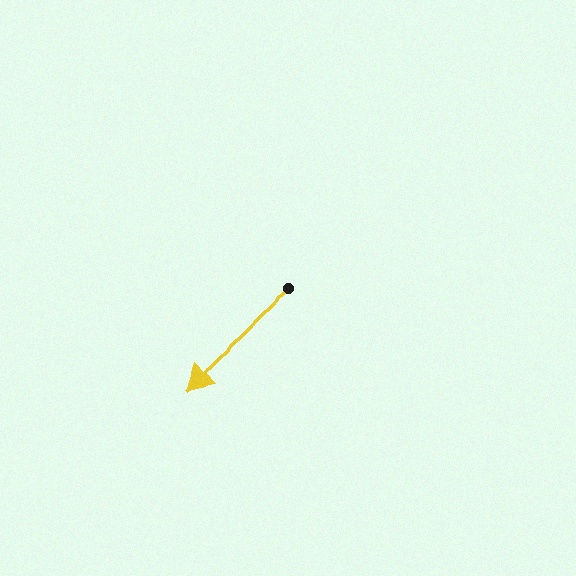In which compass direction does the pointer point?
Southwest.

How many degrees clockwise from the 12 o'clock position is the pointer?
Approximately 227 degrees.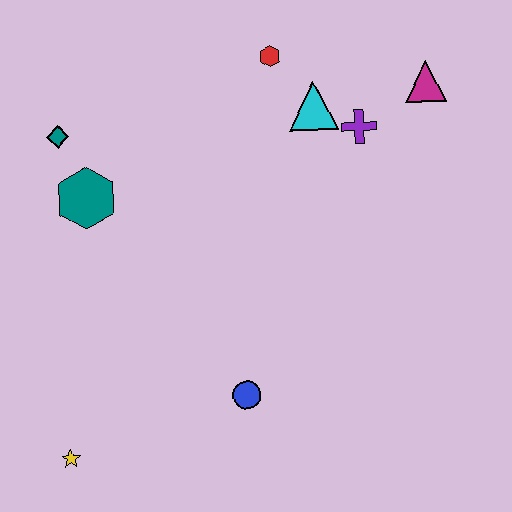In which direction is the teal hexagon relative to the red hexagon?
The teal hexagon is to the left of the red hexagon.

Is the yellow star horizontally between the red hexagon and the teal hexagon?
No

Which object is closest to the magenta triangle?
The purple cross is closest to the magenta triangle.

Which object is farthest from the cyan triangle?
The yellow star is farthest from the cyan triangle.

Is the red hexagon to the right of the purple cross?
No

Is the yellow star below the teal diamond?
Yes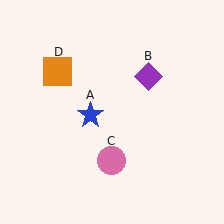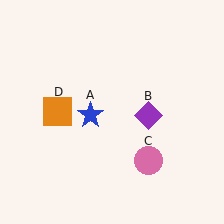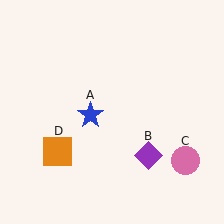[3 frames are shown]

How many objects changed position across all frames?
3 objects changed position: purple diamond (object B), pink circle (object C), orange square (object D).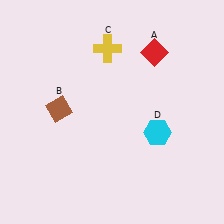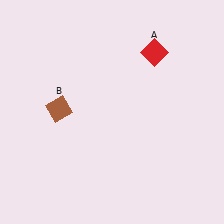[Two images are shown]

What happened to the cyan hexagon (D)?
The cyan hexagon (D) was removed in Image 2. It was in the bottom-right area of Image 1.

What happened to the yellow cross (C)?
The yellow cross (C) was removed in Image 2. It was in the top-left area of Image 1.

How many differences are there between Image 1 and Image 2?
There are 2 differences between the two images.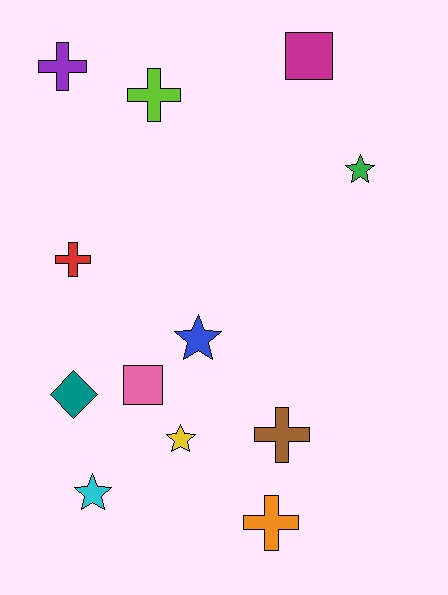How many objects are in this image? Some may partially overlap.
There are 12 objects.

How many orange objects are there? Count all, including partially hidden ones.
There is 1 orange object.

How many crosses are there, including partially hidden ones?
There are 5 crosses.